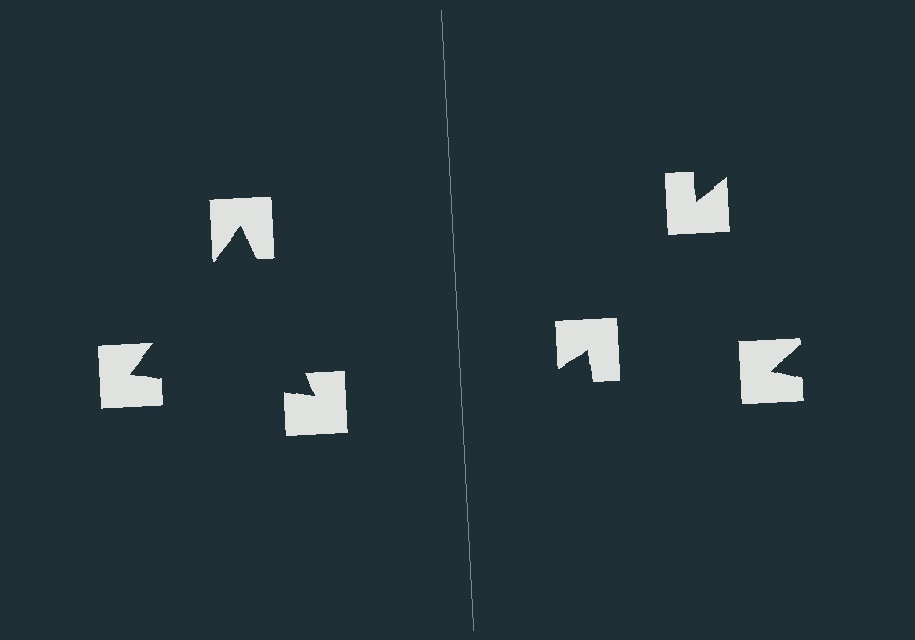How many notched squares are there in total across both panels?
6 — 3 on each side.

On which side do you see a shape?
An illusory triangle appears on the left side. On the right side the wedge cuts are rotated, so no coherent shape forms.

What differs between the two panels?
The notched squares are positioned identically on both sides; only the wedge orientations differ. On the left they align to a triangle; on the right they are misaligned.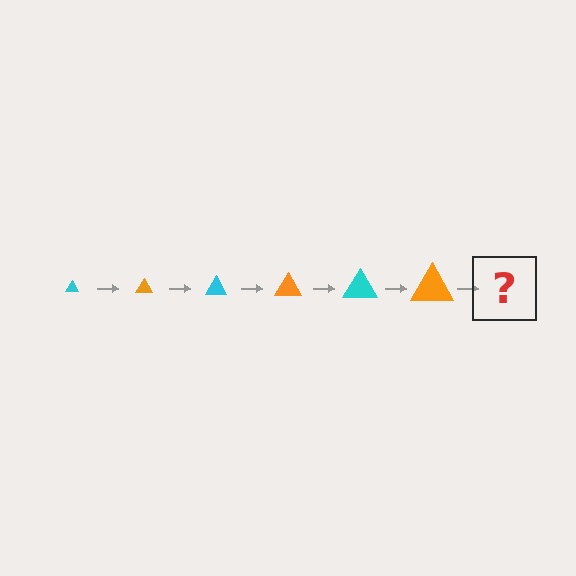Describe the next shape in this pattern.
It should be a cyan triangle, larger than the previous one.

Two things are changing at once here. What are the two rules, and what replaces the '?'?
The two rules are that the triangle grows larger each step and the color cycles through cyan and orange. The '?' should be a cyan triangle, larger than the previous one.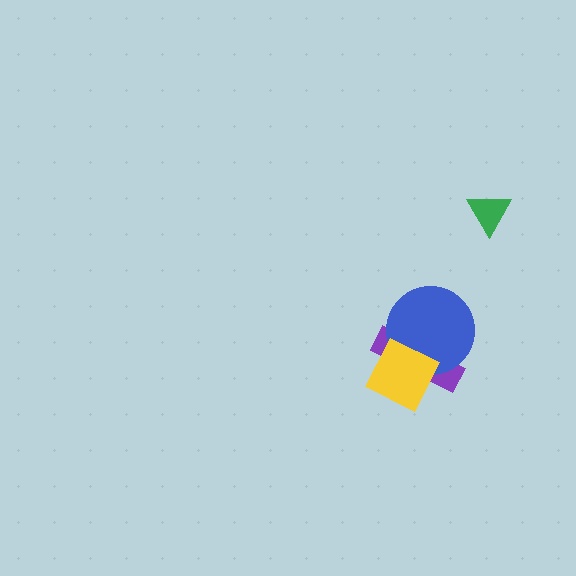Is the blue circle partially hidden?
Yes, it is partially covered by another shape.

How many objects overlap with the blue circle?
2 objects overlap with the blue circle.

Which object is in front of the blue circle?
The yellow diamond is in front of the blue circle.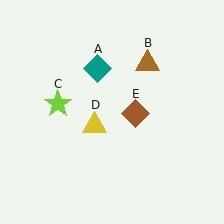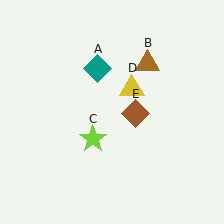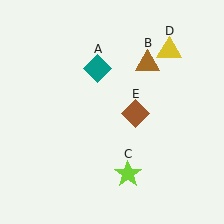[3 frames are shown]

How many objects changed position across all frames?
2 objects changed position: lime star (object C), yellow triangle (object D).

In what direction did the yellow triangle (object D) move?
The yellow triangle (object D) moved up and to the right.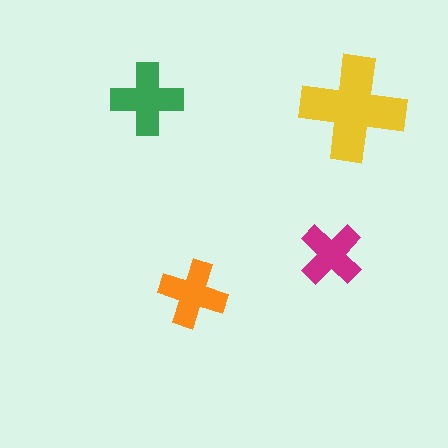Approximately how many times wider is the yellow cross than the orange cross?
About 1.5 times wider.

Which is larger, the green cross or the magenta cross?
The green one.